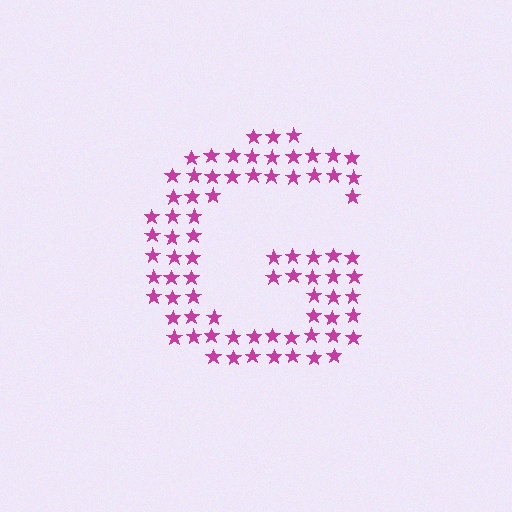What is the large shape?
The large shape is the letter G.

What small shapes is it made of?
It is made of small stars.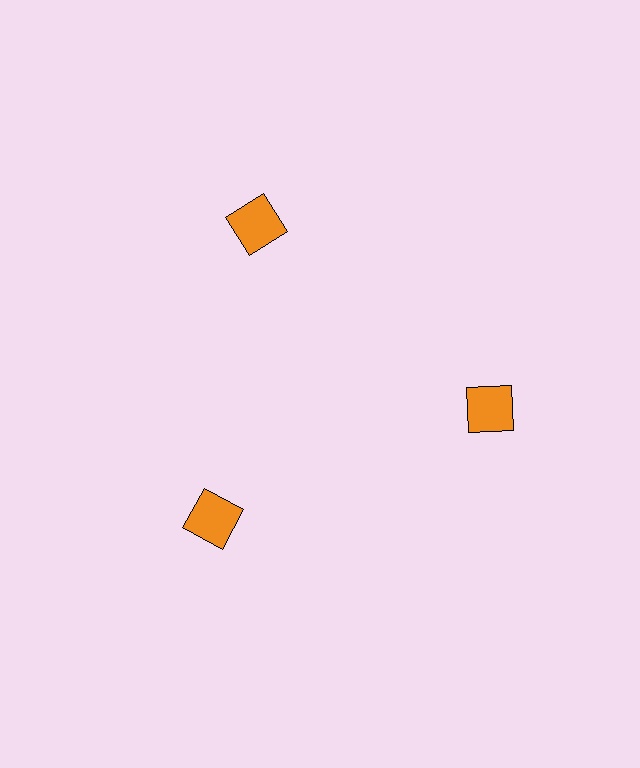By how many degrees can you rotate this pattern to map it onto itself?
The pattern maps onto itself every 120 degrees of rotation.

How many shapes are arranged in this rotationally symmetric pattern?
There are 3 shapes, arranged in 3 groups of 1.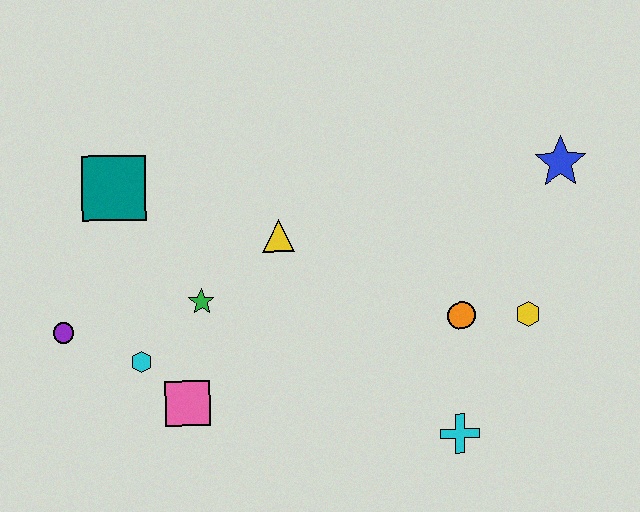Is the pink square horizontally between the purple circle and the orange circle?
Yes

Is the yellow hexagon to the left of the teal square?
No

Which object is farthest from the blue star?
The purple circle is farthest from the blue star.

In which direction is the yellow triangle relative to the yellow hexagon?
The yellow triangle is to the left of the yellow hexagon.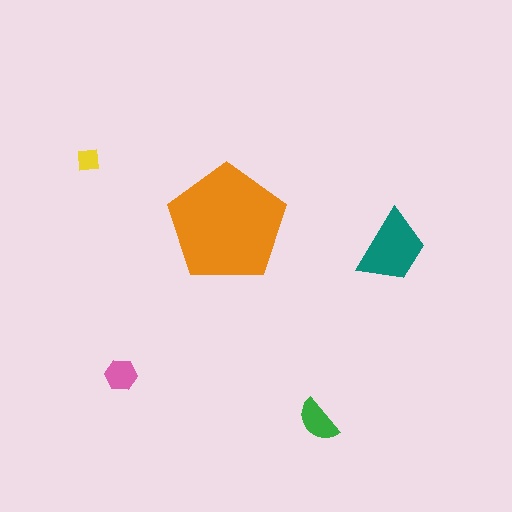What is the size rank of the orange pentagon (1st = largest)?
1st.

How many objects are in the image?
There are 5 objects in the image.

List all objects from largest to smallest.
The orange pentagon, the teal trapezoid, the green semicircle, the pink hexagon, the yellow square.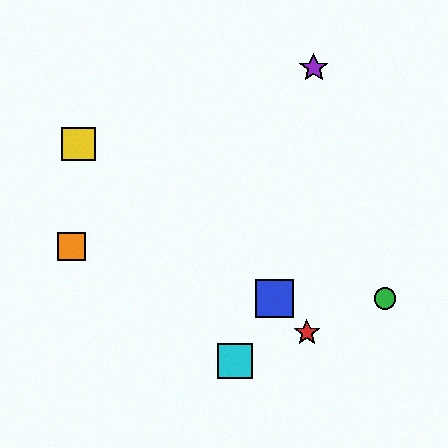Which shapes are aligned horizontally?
The blue square, the green circle are aligned horizontally.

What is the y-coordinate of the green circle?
The green circle is at y≈299.